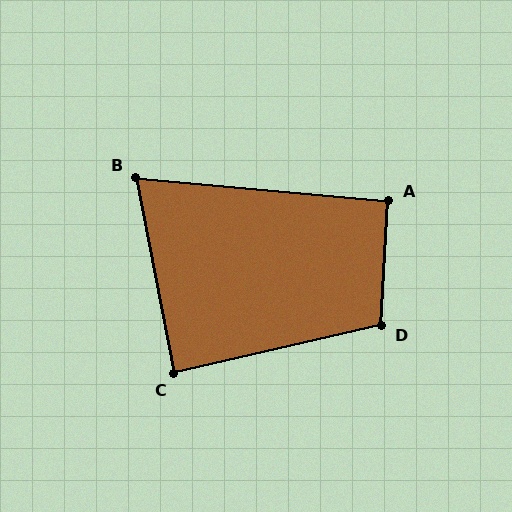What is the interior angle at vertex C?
Approximately 88 degrees (approximately right).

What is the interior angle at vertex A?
Approximately 92 degrees (approximately right).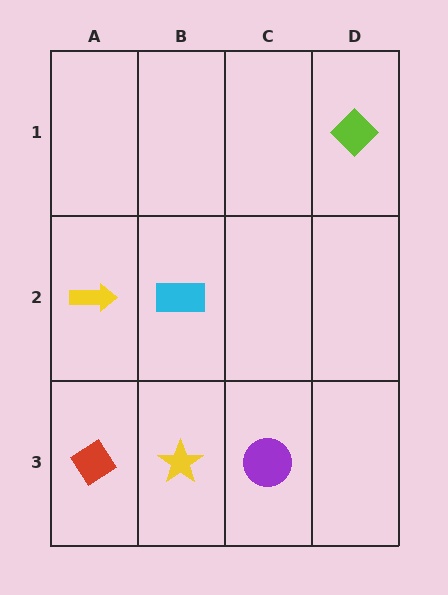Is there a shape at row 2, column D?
No, that cell is empty.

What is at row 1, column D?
A lime diamond.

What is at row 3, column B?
A yellow star.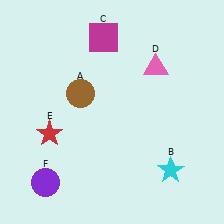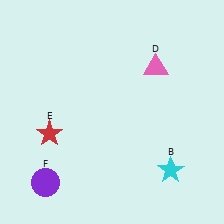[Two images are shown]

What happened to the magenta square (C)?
The magenta square (C) was removed in Image 2. It was in the top-left area of Image 1.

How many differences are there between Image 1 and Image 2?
There are 2 differences between the two images.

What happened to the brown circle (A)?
The brown circle (A) was removed in Image 2. It was in the top-left area of Image 1.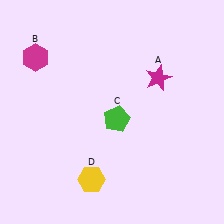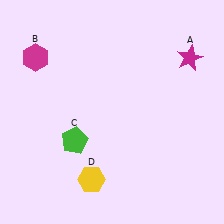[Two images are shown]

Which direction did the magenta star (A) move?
The magenta star (A) moved right.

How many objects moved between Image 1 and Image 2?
2 objects moved between the two images.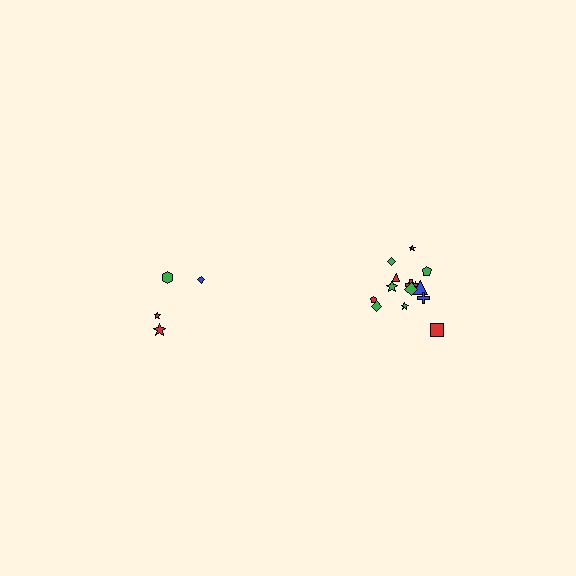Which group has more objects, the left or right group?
The right group.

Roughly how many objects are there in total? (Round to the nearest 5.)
Roughly 20 objects in total.